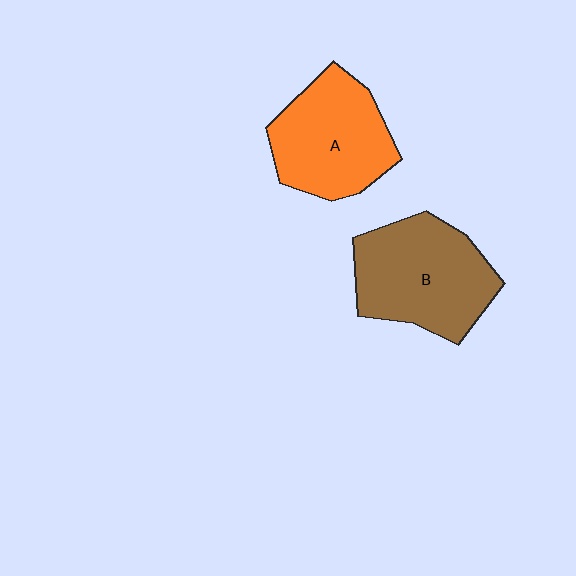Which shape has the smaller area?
Shape A (orange).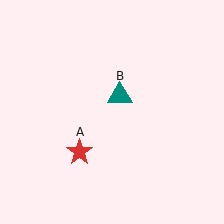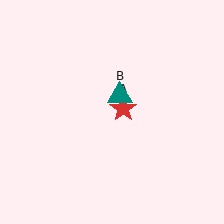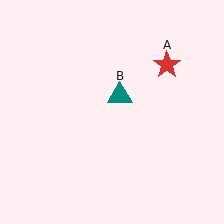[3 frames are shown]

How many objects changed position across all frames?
1 object changed position: red star (object A).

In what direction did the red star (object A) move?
The red star (object A) moved up and to the right.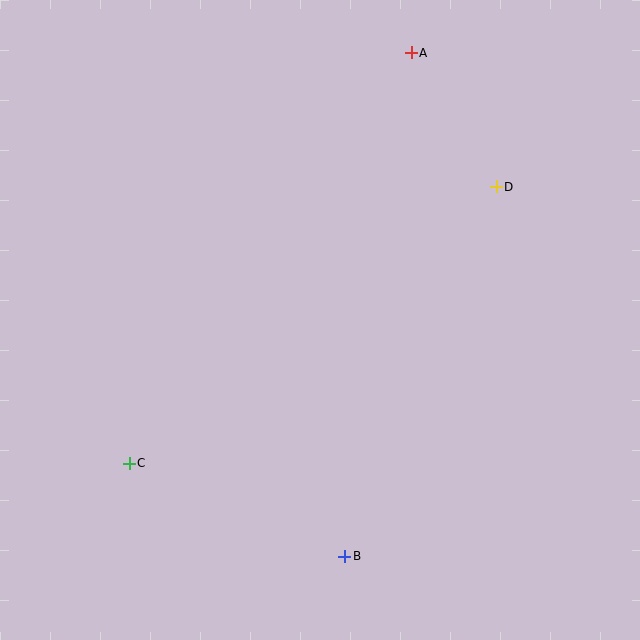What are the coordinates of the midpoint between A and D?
The midpoint between A and D is at (454, 120).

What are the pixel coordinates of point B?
Point B is at (345, 556).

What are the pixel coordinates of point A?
Point A is at (411, 53).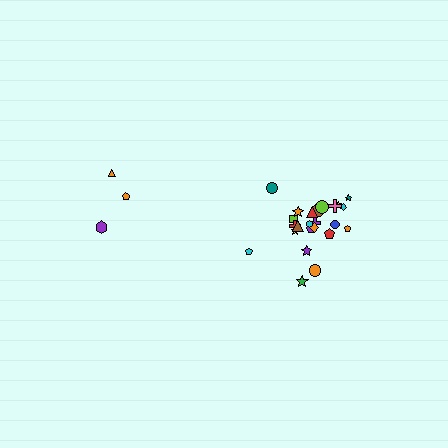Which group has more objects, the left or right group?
The right group.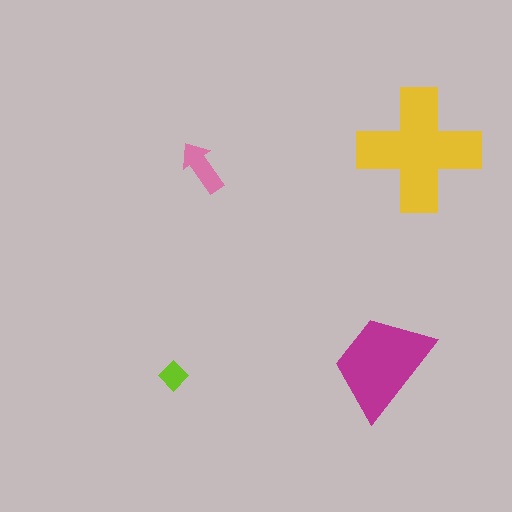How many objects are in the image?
There are 4 objects in the image.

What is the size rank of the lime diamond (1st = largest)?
4th.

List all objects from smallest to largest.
The lime diamond, the pink arrow, the magenta trapezoid, the yellow cross.